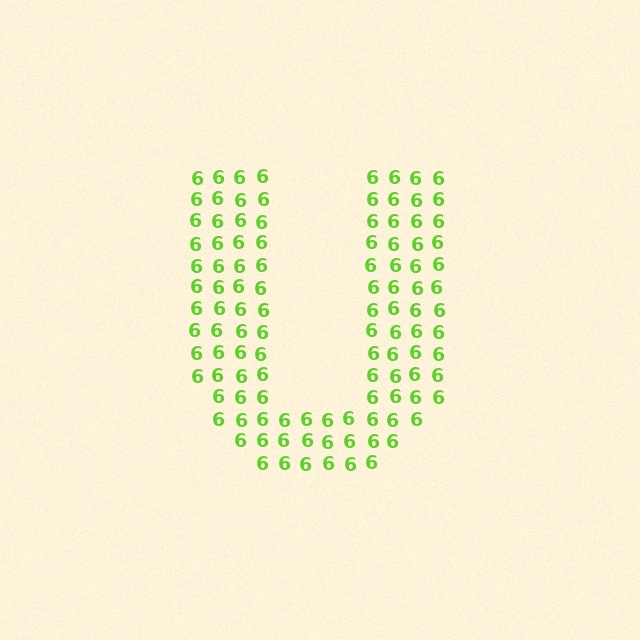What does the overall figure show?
The overall figure shows the letter U.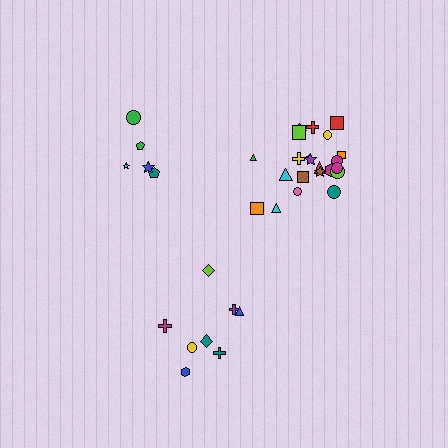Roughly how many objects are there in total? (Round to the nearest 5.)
Roughly 35 objects in total.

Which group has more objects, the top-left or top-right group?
The top-right group.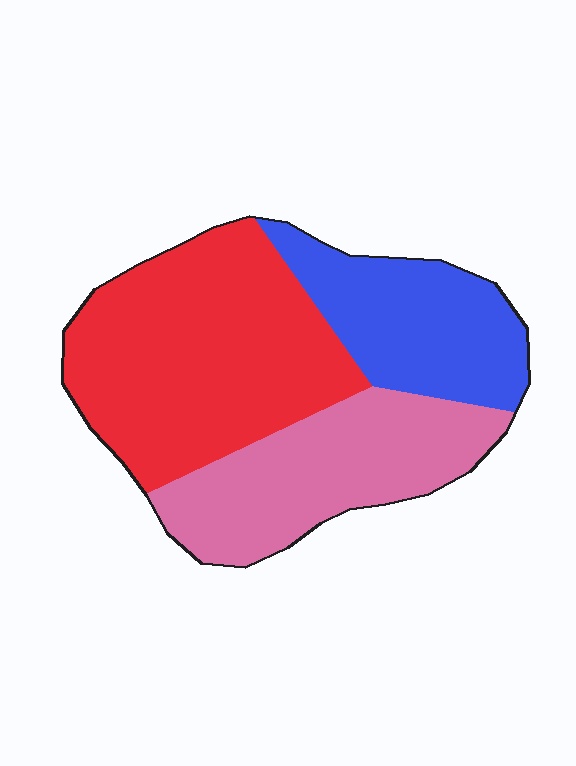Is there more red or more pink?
Red.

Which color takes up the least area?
Blue, at roughly 25%.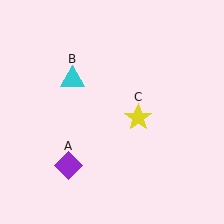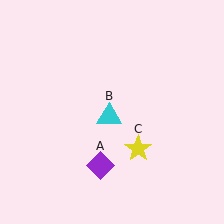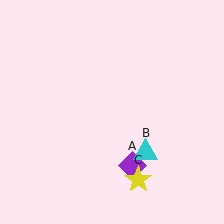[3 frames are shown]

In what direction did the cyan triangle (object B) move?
The cyan triangle (object B) moved down and to the right.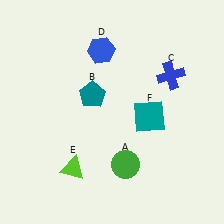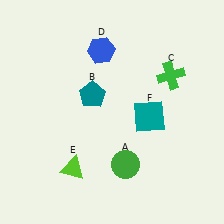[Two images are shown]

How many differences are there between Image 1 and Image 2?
There is 1 difference between the two images.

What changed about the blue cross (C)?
In Image 1, C is blue. In Image 2, it changed to green.